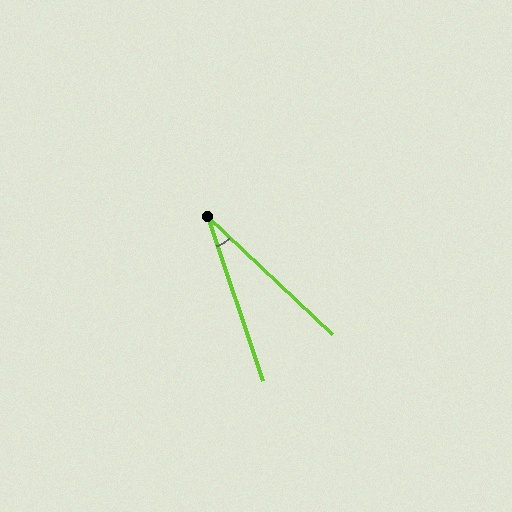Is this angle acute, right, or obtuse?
It is acute.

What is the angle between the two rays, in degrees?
Approximately 28 degrees.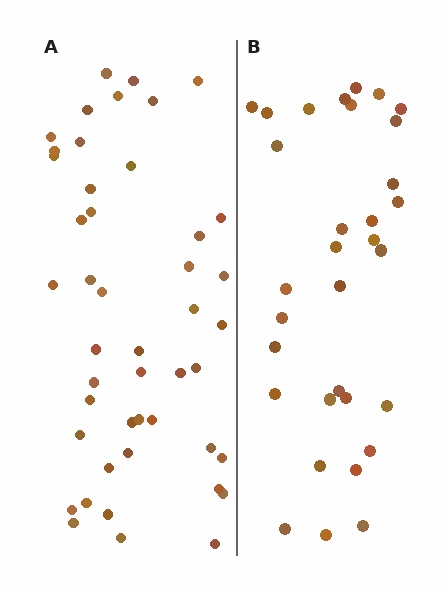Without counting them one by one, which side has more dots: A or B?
Region A (the left region) has more dots.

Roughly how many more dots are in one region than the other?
Region A has approximately 15 more dots than region B.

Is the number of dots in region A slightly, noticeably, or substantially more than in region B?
Region A has noticeably more, but not dramatically so. The ratio is roughly 1.4 to 1.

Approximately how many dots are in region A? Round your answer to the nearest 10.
About 50 dots. (The exact count is 46, which rounds to 50.)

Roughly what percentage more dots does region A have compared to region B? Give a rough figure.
About 45% more.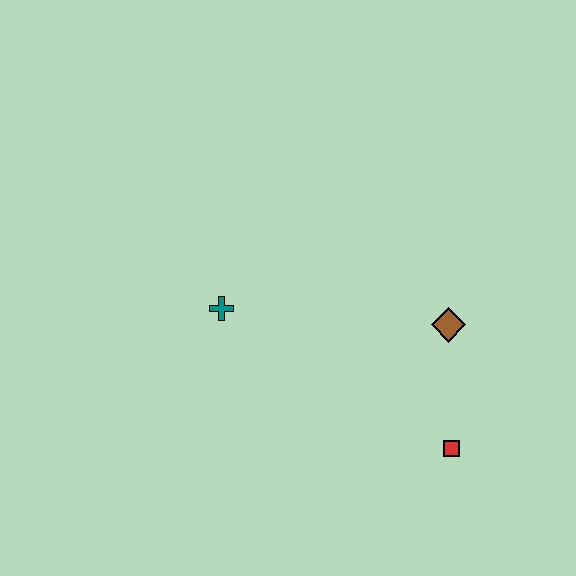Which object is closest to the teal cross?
The brown diamond is closest to the teal cross.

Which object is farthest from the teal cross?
The red square is farthest from the teal cross.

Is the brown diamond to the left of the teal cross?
No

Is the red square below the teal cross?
Yes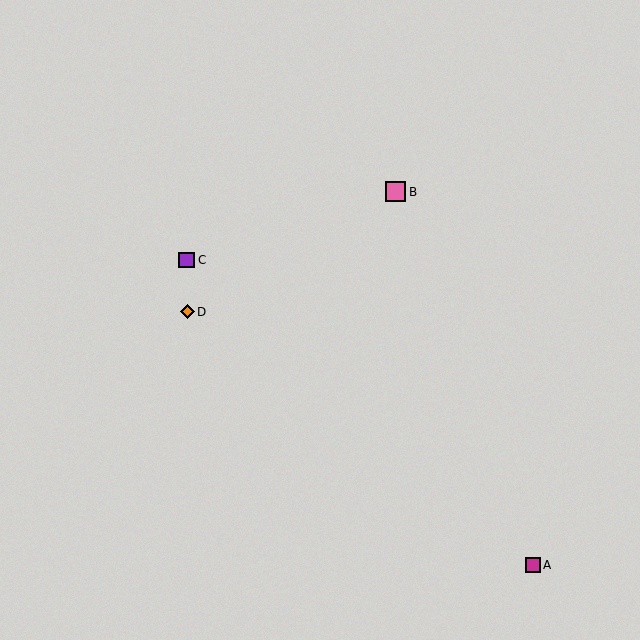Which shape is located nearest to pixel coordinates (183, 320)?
The orange diamond (labeled D) at (187, 312) is nearest to that location.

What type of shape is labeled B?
Shape B is a pink square.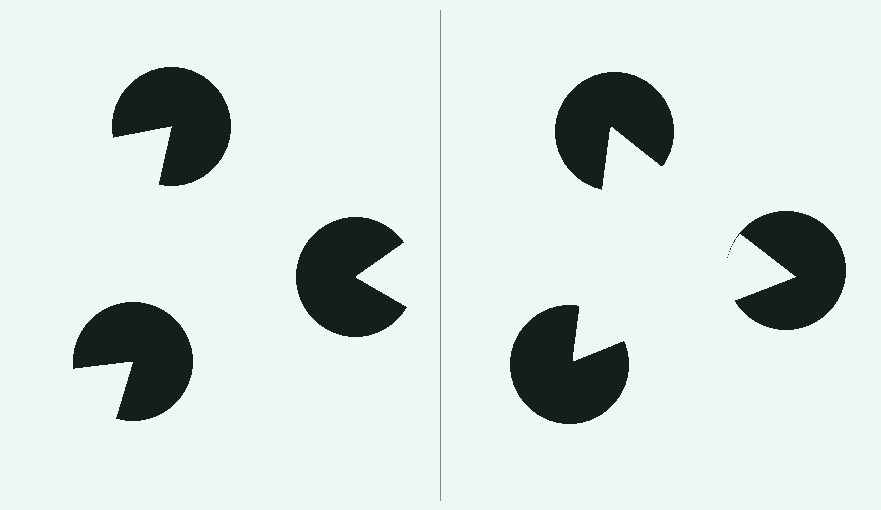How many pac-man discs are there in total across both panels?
6 — 3 on each side.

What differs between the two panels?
The pac-man discs are positioned identically on both sides; only the wedge orientations differ. On the right they align to a triangle; on the left they are misaligned.